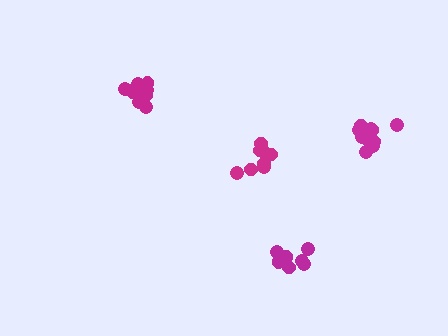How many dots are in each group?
Group 1: 13 dots, Group 2: 9 dots, Group 3: 10 dots, Group 4: 14 dots (46 total).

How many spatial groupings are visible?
There are 4 spatial groupings.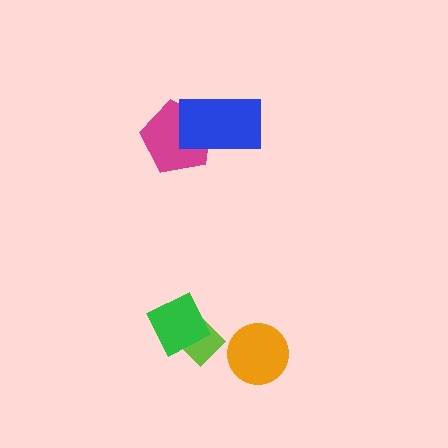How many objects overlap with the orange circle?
0 objects overlap with the orange circle.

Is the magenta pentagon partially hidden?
Yes, it is partially covered by another shape.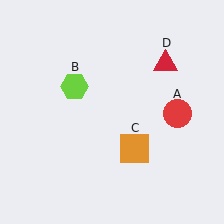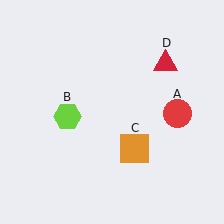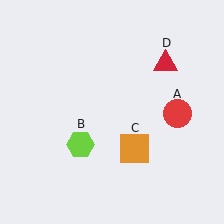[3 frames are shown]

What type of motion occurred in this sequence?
The lime hexagon (object B) rotated counterclockwise around the center of the scene.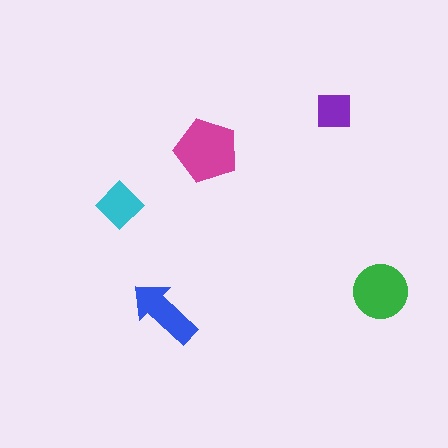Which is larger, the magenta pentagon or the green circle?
The magenta pentagon.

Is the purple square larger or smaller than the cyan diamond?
Smaller.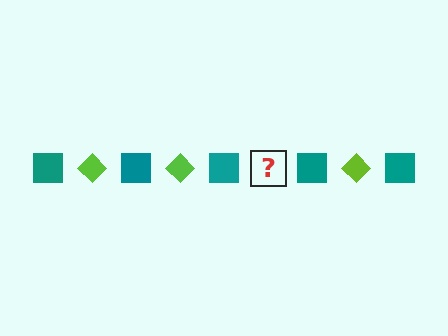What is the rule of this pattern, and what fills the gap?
The rule is that the pattern alternates between teal square and lime diamond. The gap should be filled with a lime diamond.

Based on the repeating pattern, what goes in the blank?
The blank should be a lime diamond.